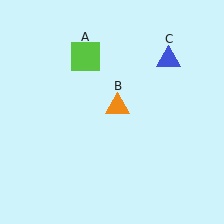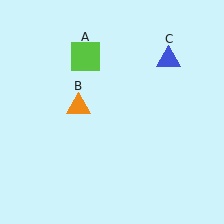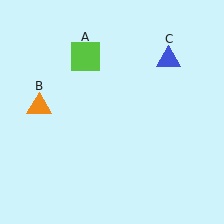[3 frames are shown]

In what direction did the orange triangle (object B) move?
The orange triangle (object B) moved left.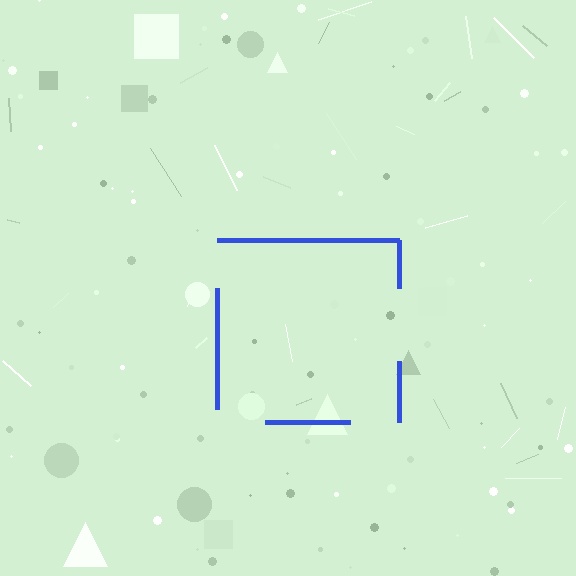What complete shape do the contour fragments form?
The contour fragments form a square.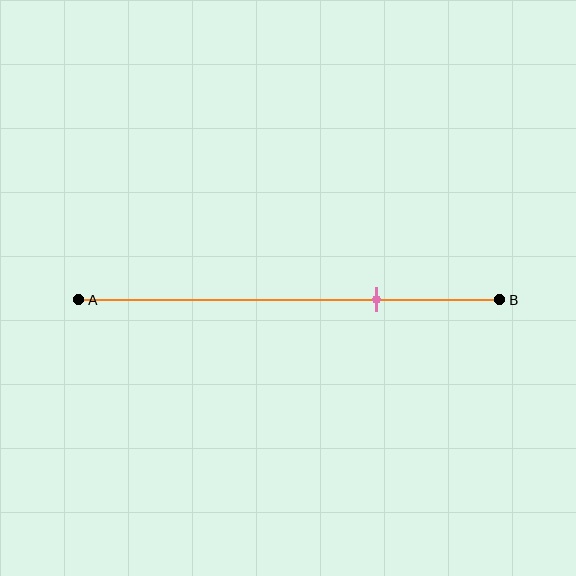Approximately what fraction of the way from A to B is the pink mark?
The pink mark is approximately 70% of the way from A to B.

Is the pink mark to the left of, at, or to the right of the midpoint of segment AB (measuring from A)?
The pink mark is to the right of the midpoint of segment AB.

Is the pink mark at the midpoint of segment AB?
No, the mark is at about 70% from A, not at the 50% midpoint.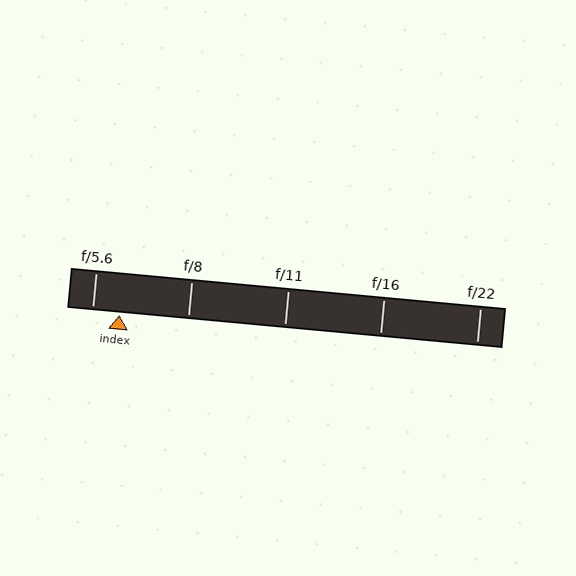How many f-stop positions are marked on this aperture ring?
There are 5 f-stop positions marked.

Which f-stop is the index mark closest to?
The index mark is closest to f/5.6.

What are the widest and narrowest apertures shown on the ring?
The widest aperture shown is f/5.6 and the narrowest is f/22.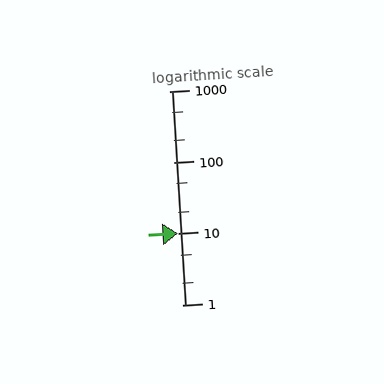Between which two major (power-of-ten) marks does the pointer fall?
The pointer is between 1 and 10.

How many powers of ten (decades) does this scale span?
The scale spans 3 decades, from 1 to 1000.